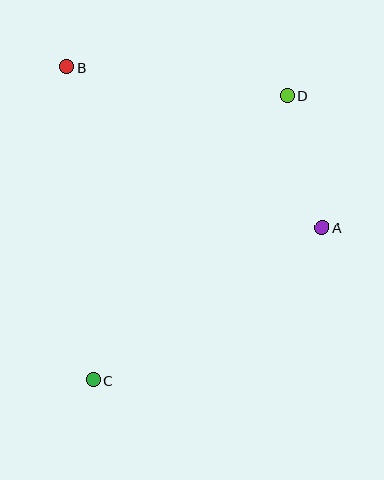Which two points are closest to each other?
Points A and D are closest to each other.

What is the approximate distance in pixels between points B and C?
The distance between B and C is approximately 314 pixels.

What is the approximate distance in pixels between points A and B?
The distance between A and B is approximately 302 pixels.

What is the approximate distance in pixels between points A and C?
The distance between A and C is approximately 275 pixels.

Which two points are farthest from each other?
Points C and D are farthest from each other.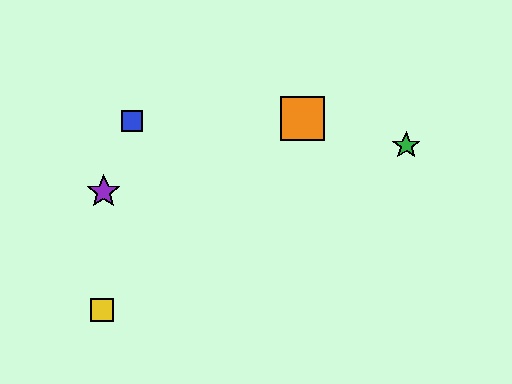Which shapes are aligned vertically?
The red star, the orange square are aligned vertically.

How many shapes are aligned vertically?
2 shapes (the red star, the orange square) are aligned vertically.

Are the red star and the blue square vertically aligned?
No, the red star is at x≈303 and the blue square is at x≈132.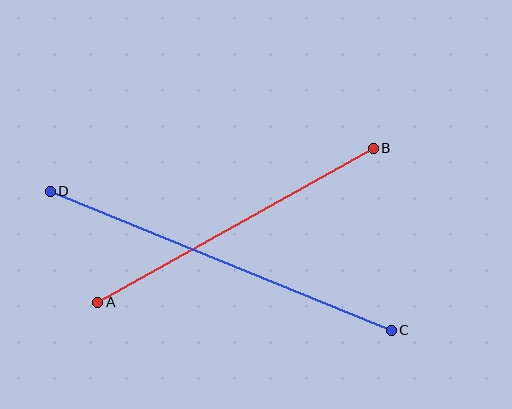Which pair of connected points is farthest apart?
Points C and D are farthest apart.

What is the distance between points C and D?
The distance is approximately 369 pixels.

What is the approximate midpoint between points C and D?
The midpoint is at approximately (221, 261) pixels.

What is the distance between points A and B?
The distance is approximately 316 pixels.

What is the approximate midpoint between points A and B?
The midpoint is at approximately (236, 225) pixels.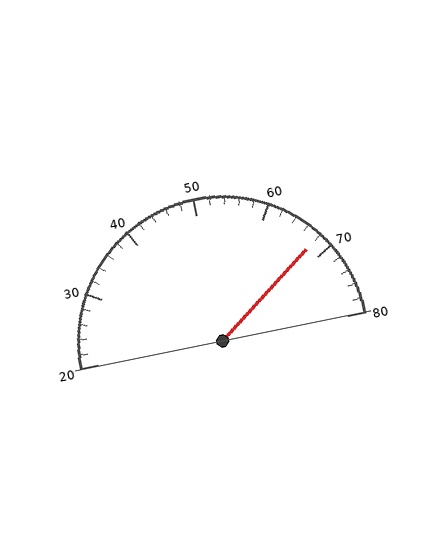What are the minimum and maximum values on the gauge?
The gauge ranges from 20 to 80.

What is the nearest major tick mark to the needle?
The nearest major tick mark is 70.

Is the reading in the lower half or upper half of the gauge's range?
The reading is in the upper half of the range (20 to 80).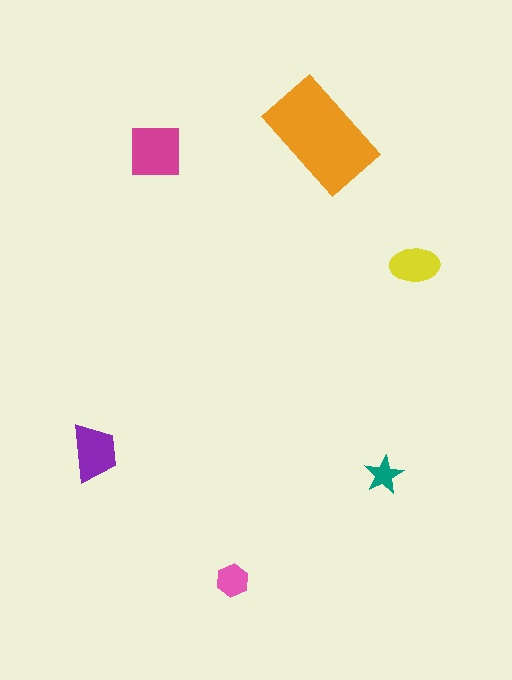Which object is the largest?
The orange rectangle.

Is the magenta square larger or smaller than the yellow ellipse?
Larger.